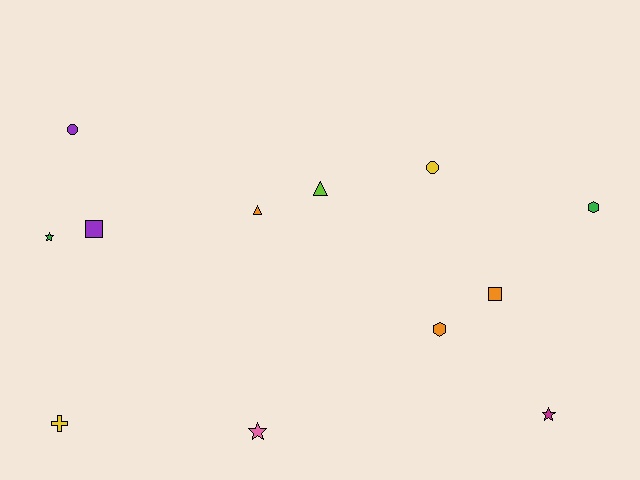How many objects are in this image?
There are 12 objects.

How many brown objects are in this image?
There are no brown objects.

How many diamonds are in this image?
There are no diamonds.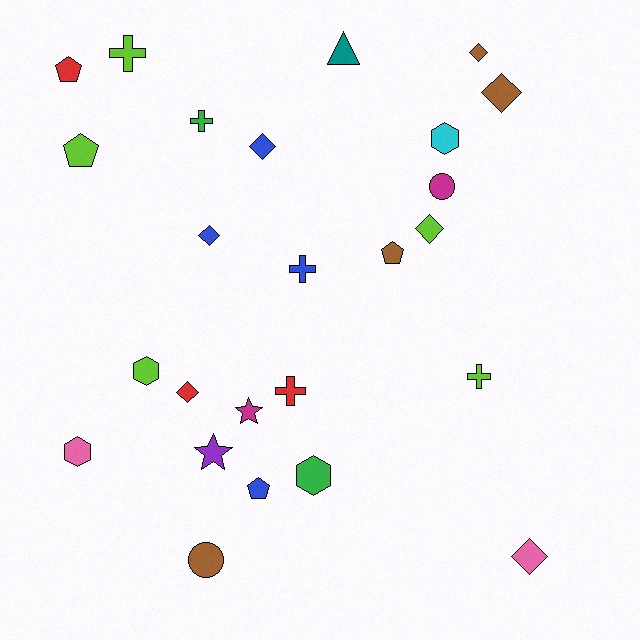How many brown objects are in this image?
There are 4 brown objects.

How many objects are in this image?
There are 25 objects.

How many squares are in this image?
There are no squares.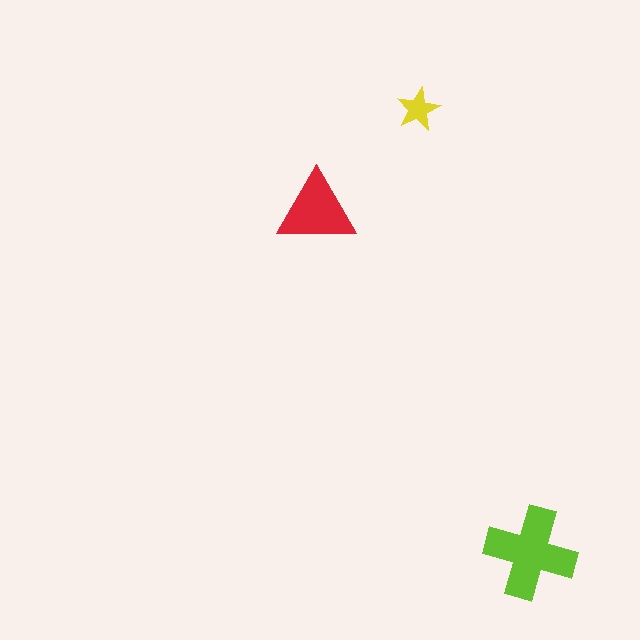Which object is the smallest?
The yellow star.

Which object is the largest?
The lime cross.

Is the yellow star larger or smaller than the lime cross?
Smaller.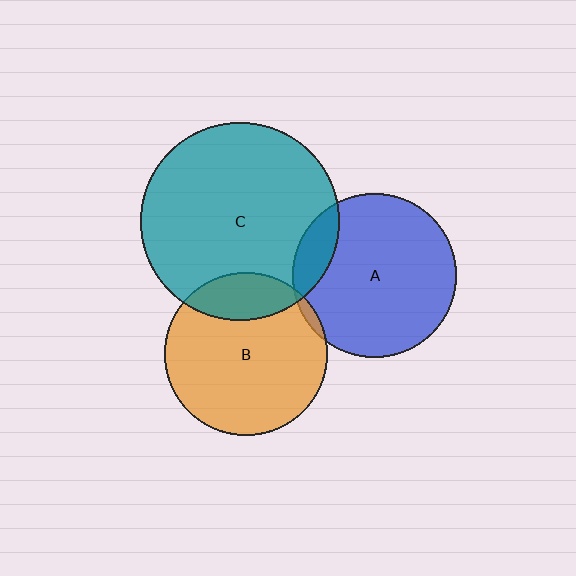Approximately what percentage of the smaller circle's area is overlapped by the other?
Approximately 20%.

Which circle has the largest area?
Circle C (teal).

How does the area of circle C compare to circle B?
Approximately 1.5 times.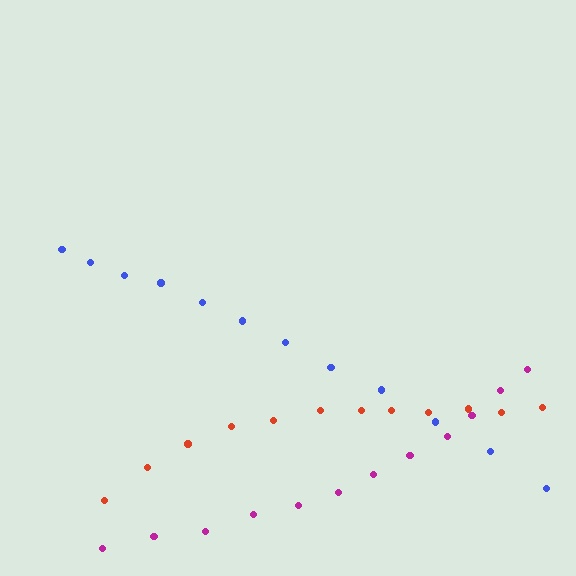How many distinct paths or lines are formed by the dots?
There are 3 distinct paths.